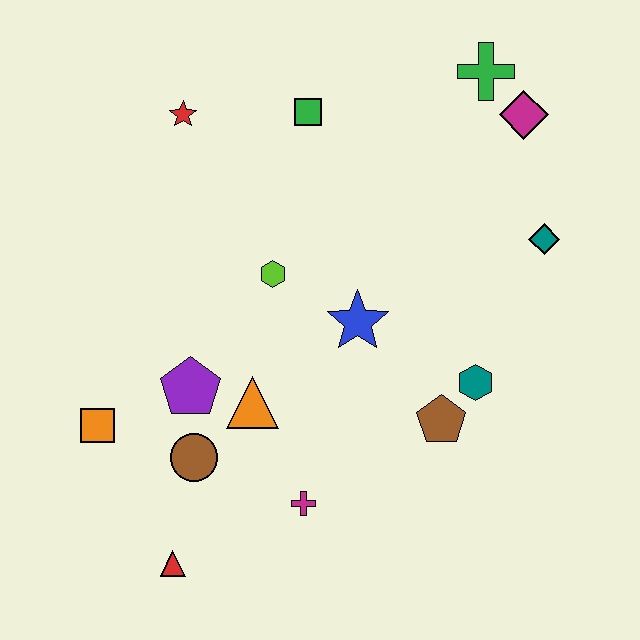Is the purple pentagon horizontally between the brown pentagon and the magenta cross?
No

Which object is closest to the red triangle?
The brown circle is closest to the red triangle.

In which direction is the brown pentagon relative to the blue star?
The brown pentagon is below the blue star.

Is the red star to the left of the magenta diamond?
Yes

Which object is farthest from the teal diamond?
The red triangle is farthest from the teal diamond.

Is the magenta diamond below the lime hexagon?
No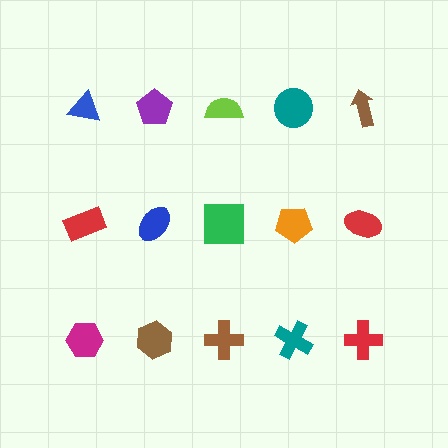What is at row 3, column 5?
A red cross.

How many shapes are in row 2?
5 shapes.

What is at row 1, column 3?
A lime semicircle.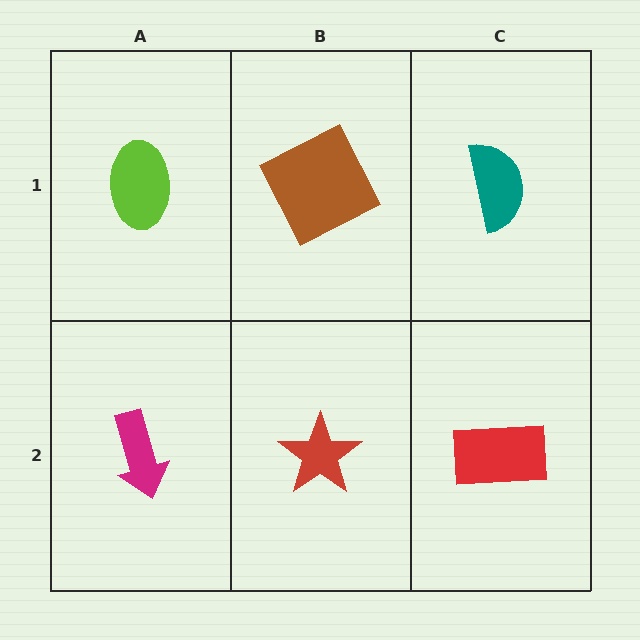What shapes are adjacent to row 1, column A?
A magenta arrow (row 2, column A), a brown square (row 1, column B).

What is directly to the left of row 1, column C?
A brown square.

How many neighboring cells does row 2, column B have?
3.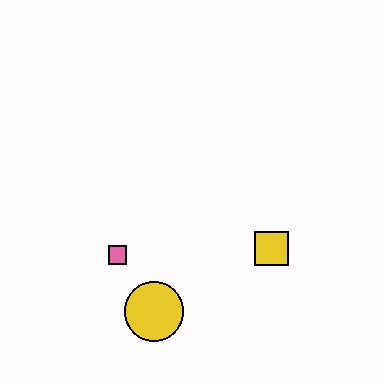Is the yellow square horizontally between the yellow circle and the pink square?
No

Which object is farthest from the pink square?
The yellow square is farthest from the pink square.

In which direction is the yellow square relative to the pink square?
The yellow square is to the right of the pink square.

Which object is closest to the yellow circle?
The pink square is closest to the yellow circle.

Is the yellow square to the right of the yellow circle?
Yes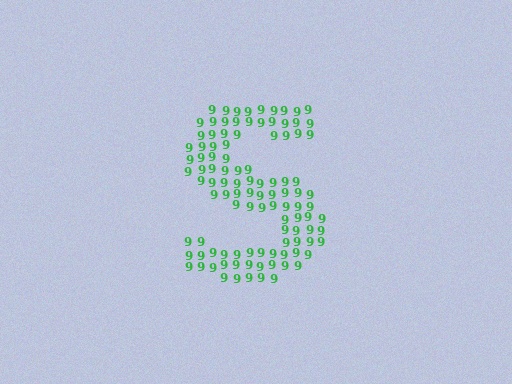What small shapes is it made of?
It is made of small digit 9's.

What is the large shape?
The large shape is the letter S.